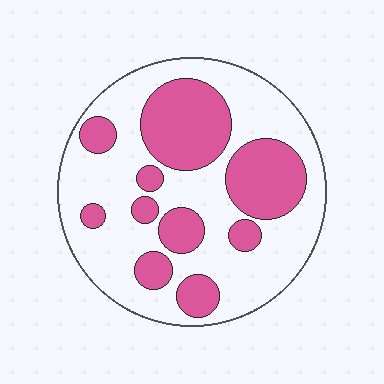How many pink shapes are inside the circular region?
10.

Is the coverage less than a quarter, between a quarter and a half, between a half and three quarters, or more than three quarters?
Between a quarter and a half.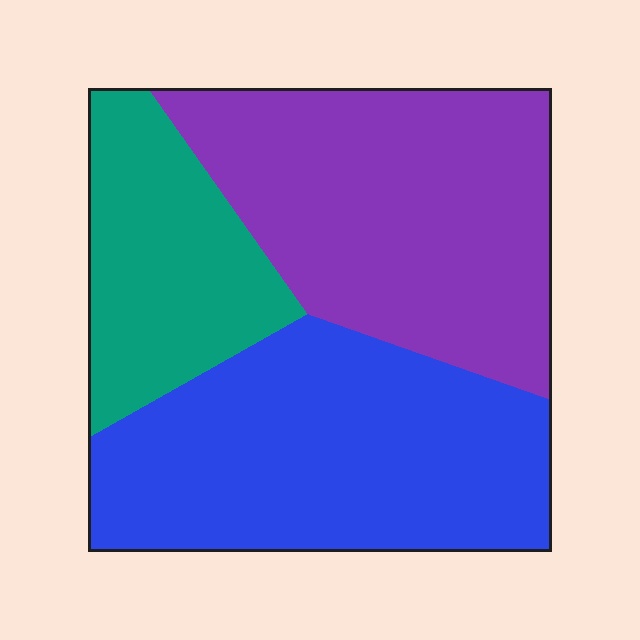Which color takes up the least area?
Teal, at roughly 20%.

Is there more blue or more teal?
Blue.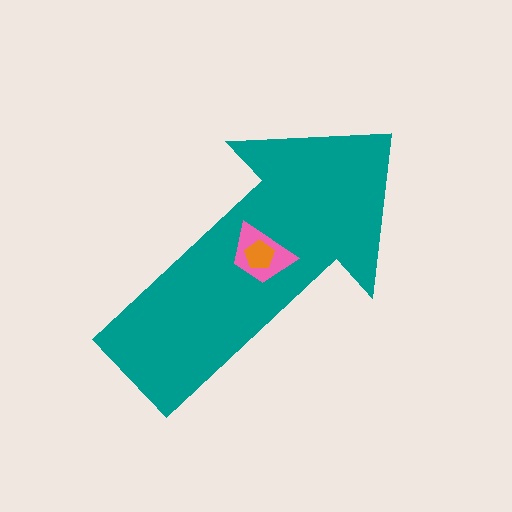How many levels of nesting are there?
3.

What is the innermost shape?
The orange pentagon.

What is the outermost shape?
The teal arrow.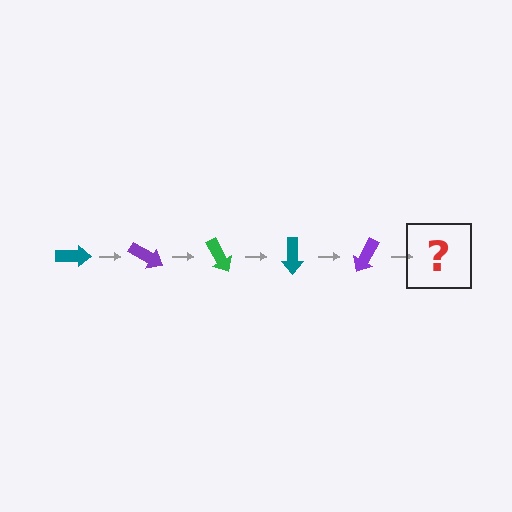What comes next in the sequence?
The next element should be a green arrow, rotated 150 degrees from the start.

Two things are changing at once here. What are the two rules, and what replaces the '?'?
The two rules are that it rotates 30 degrees each step and the color cycles through teal, purple, and green. The '?' should be a green arrow, rotated 150 degrees from the start.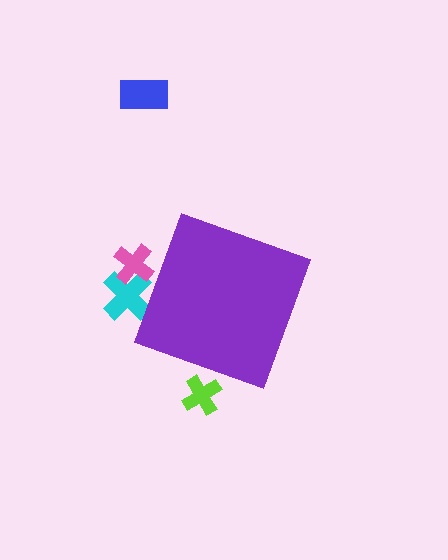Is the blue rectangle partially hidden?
No, the blue rectangle is fully visible.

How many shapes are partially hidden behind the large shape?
3 shapes are partially hidden.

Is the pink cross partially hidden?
Yes, the pink cross is partially hidden behind the purple diamond.